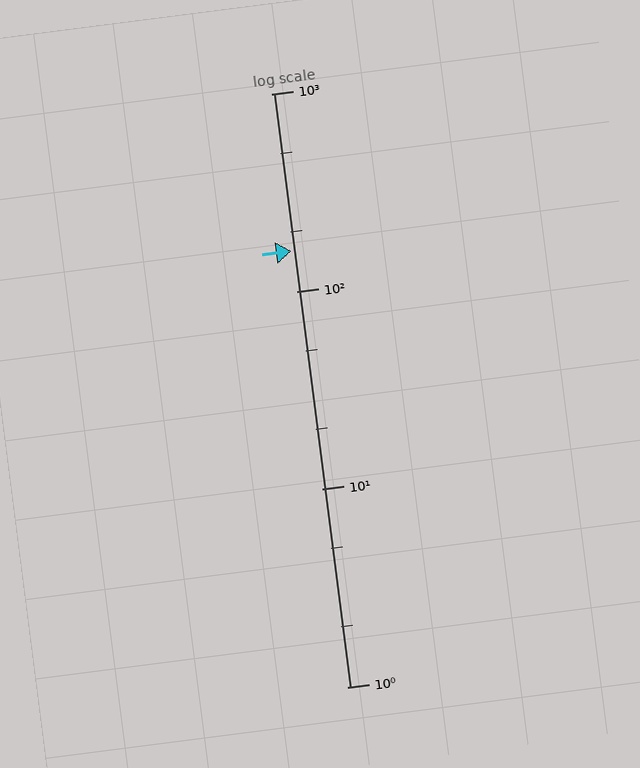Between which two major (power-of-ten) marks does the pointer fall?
The pointer is between 100 and 1000.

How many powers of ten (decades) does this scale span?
The scale spans 3 decades, from 1 to 1000.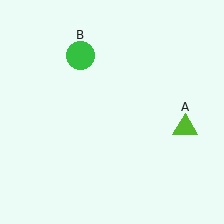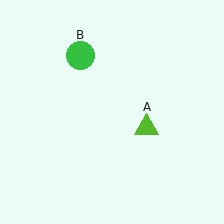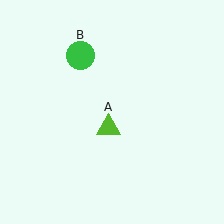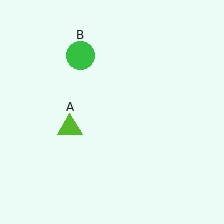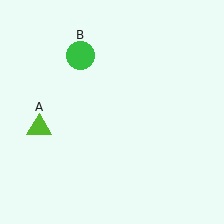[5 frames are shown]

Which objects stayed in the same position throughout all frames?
Green circle (object B) remained stationary.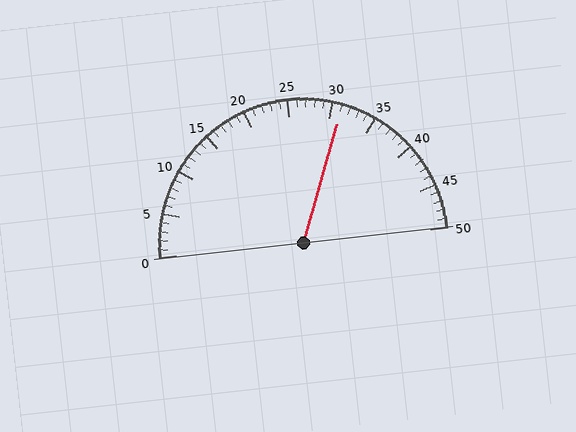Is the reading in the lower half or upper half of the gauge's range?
The reading is in the upper half of the range (0 to 50).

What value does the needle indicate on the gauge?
The needle indicates approximately 31.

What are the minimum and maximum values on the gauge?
The gauge ranges from 0 to 50.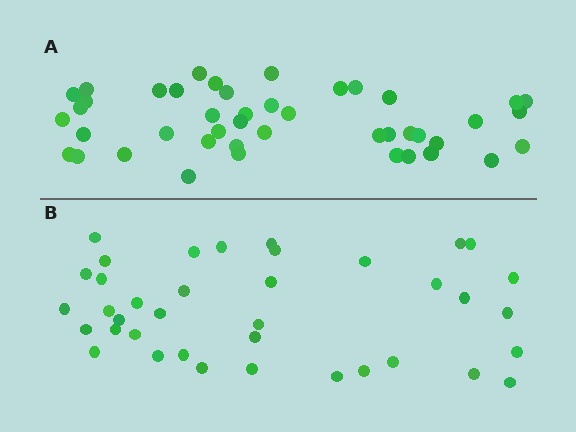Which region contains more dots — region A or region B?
Region A (the top region) has more dots.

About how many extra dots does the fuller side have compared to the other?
Region A has about 6 more dots than region B.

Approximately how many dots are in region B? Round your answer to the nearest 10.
About 40 dots. (The exact count is 38, which rounds to 40.)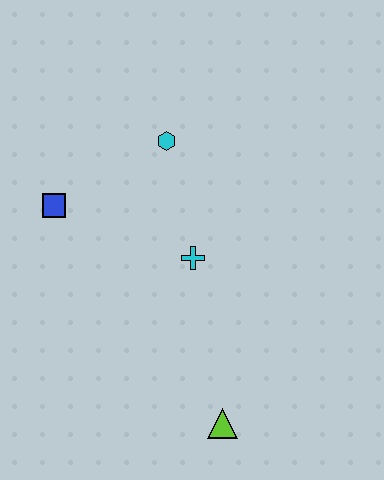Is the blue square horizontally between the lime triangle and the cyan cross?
No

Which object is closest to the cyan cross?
The cyan hexagon is closest to the cyan cross.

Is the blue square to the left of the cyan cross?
Yes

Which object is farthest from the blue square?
The lime triangle is farthest from the blue square.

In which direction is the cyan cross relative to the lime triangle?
The cyan cross is above the lime triangle.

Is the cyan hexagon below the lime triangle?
No